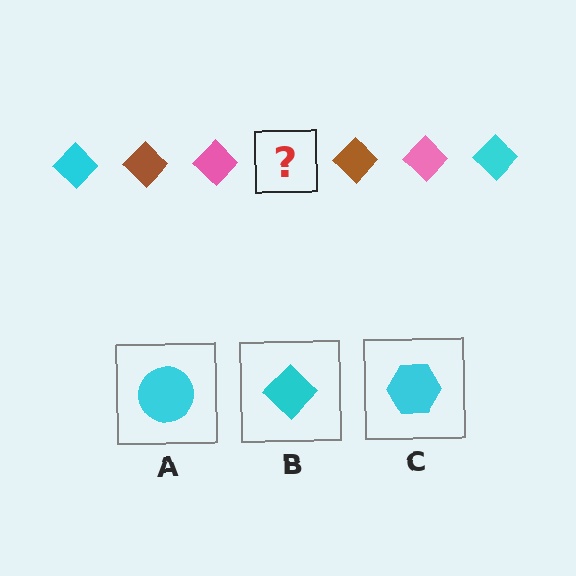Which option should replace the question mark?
Option B.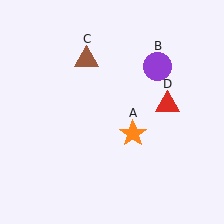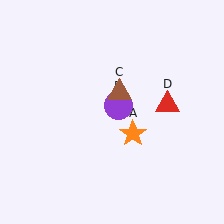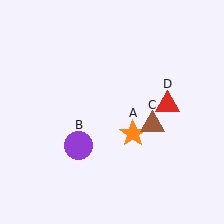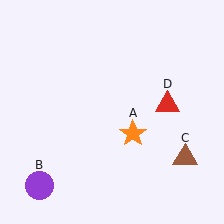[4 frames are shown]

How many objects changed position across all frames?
2 objects changed position: purple circle (object B), brown triangle (object C).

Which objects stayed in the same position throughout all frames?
Orange star (object A) and red triangle (object D) remained stationary.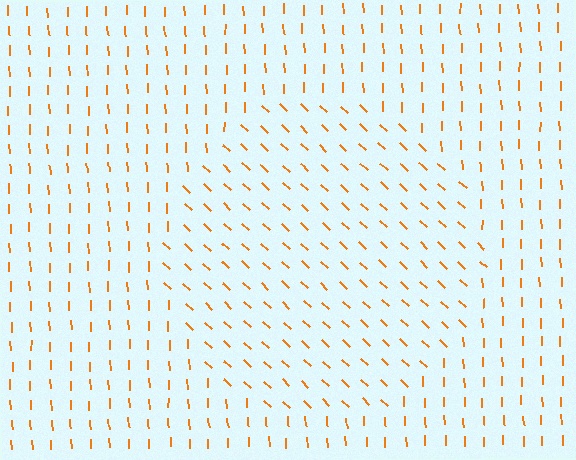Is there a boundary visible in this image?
Yes, there is a texture boundary formed by a change in line orientation.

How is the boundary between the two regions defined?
The boundary is defined purely by a change in line orientation (approximately 45 degrees difference). All lines are the same color and thickness.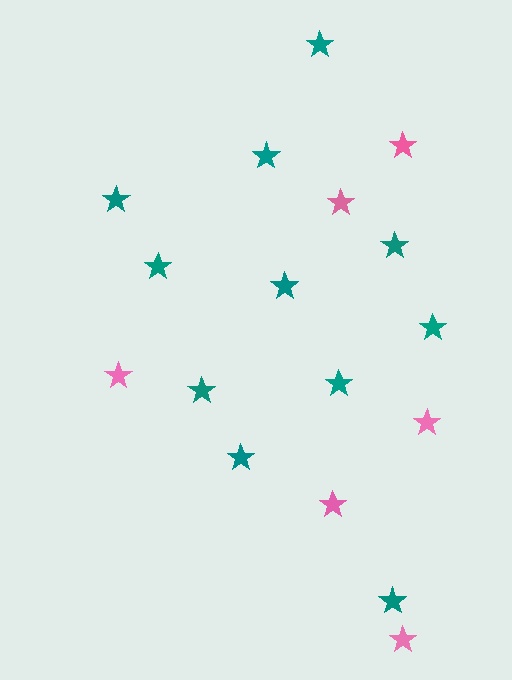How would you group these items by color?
There are 2 groups: one group of teal stars (11) and one group of pink stars (6).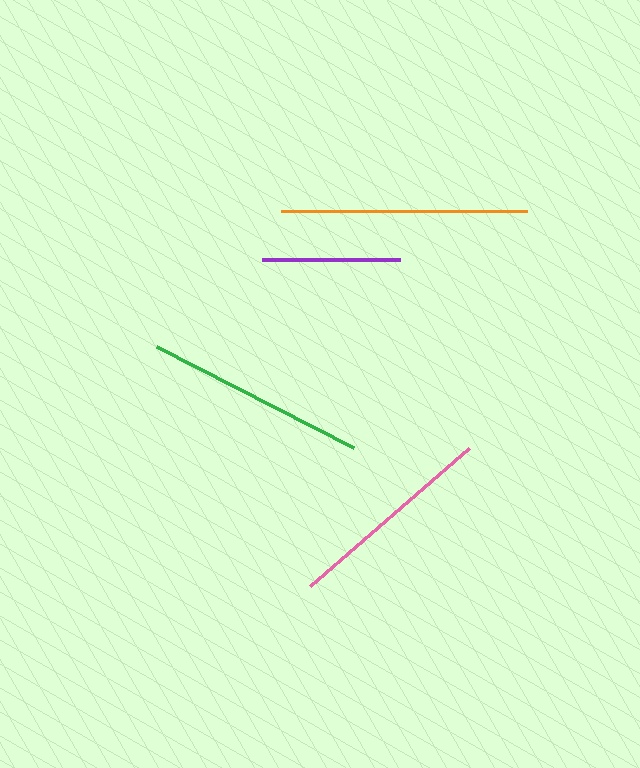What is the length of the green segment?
The green segment is approximately 221 pixels long.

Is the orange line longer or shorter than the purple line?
The orange line is longer than the purple line.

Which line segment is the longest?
The orange line is the longest at approximately 247 pixels.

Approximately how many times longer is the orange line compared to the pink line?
The orange line is approximately 1.2 times the length of the pink line.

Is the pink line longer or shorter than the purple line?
The pink line is longer than the purple line.